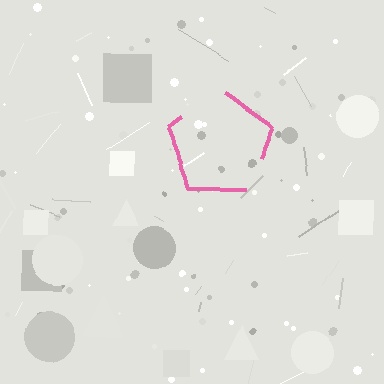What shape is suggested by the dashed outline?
The dashed outline suggests a pentagon.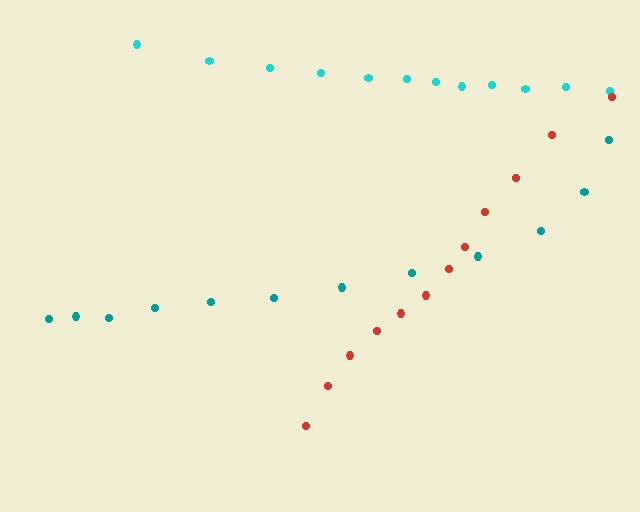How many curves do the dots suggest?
There are 3 distinct paths.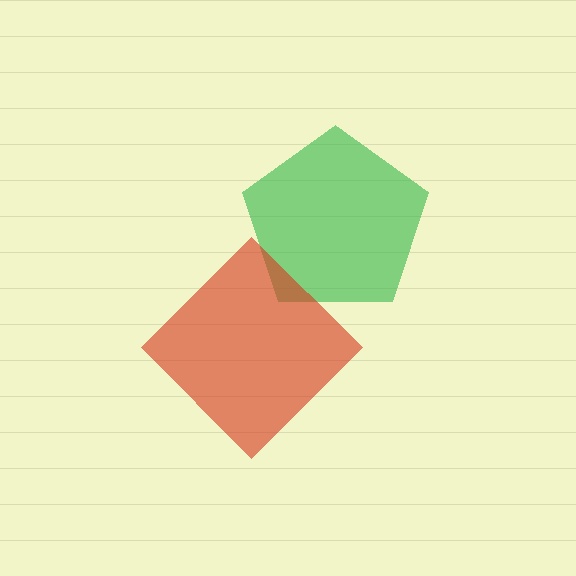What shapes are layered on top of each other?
The layered shapes are: a green pentagon, a red diamond.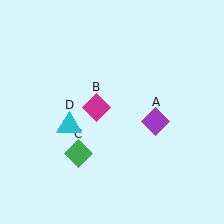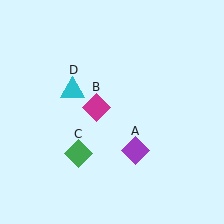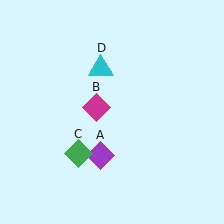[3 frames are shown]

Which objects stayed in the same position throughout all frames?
Magenta diamond (object B) and green diamond (object C) remained stationary.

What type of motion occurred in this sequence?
The purple diamond (object A), cyan triangle (object D) rotated clockwise around the center of the scene.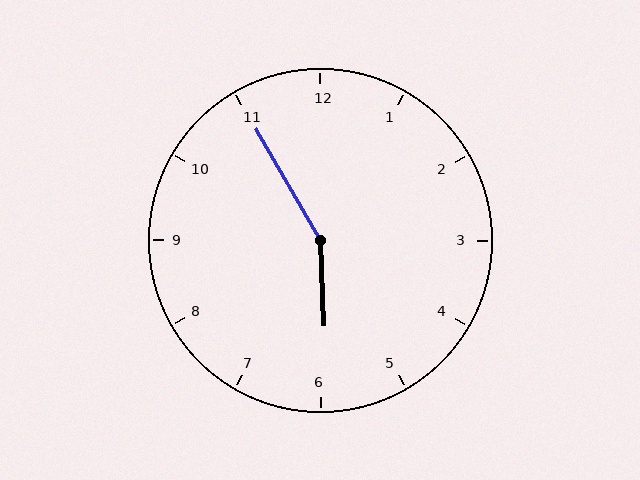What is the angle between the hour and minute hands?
Approximately 152 degrees.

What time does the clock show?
5:55.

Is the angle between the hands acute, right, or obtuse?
It is obtuse.